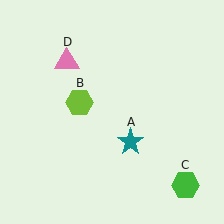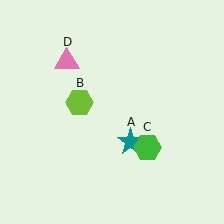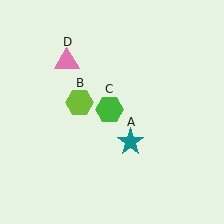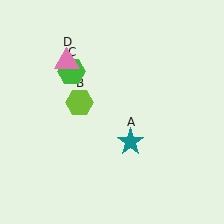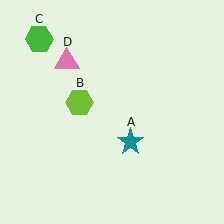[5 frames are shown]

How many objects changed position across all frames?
1 object changed position: green hexagon (object C).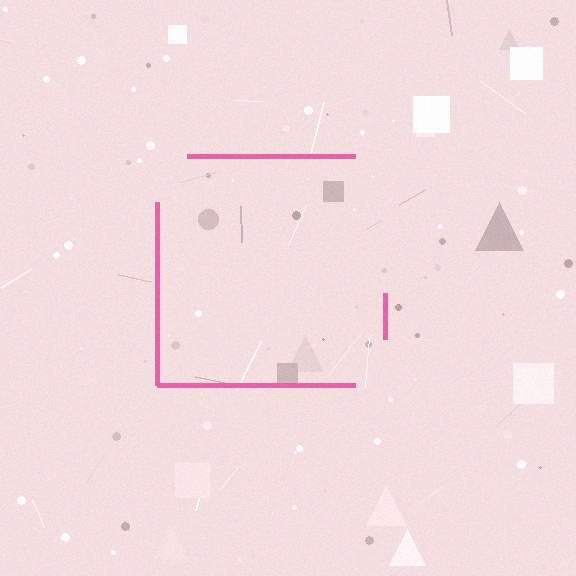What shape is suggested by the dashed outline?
The dashed outline suggests a square.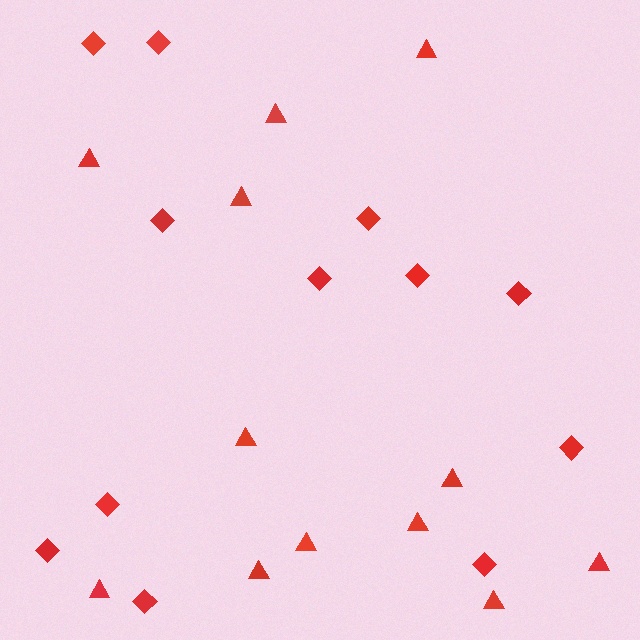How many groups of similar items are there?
There are 2 groups: one group of triangles (12) and one group of diamonds (12).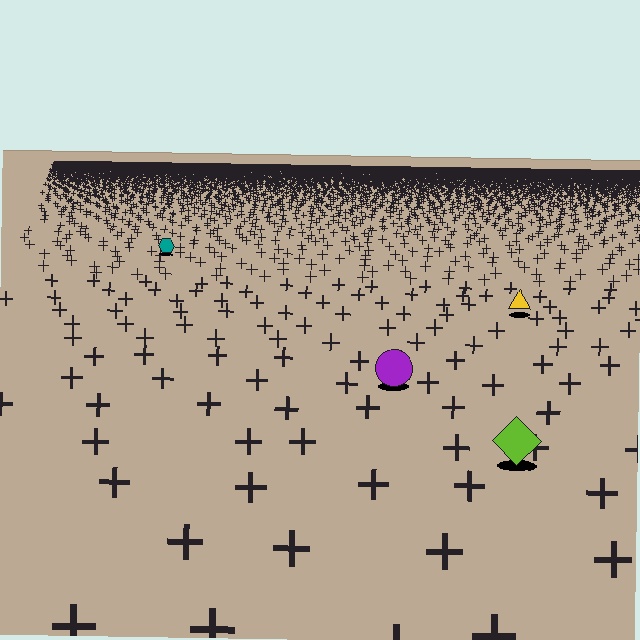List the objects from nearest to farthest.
From nearest to farthest: the lime diamond, the purple circle, the yellow triangle, the teal hexagon.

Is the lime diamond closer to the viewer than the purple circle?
Yes. The lime diamond is closer — you can tell from the texture gradient: the ground texture is coarser near it.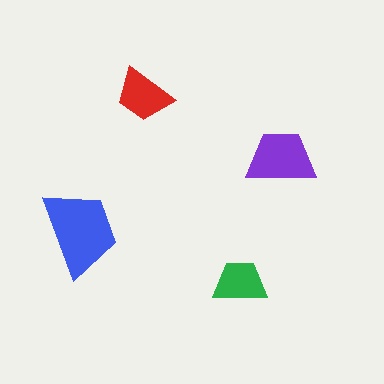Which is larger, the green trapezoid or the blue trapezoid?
The blue one.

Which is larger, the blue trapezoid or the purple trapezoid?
The blue one.